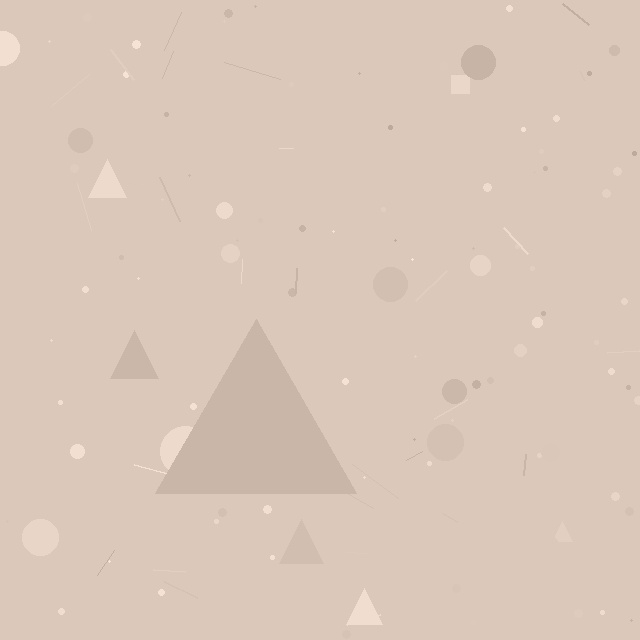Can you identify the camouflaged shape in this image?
The camouflaged shape is a triangle.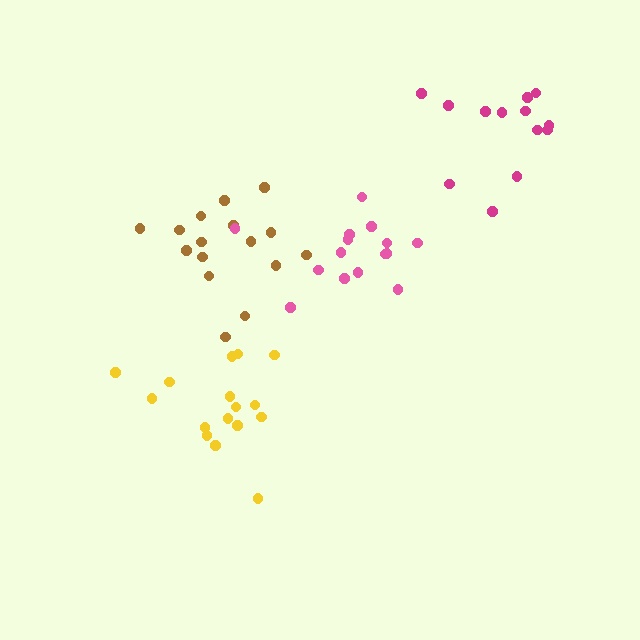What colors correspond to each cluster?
The clusters are colored: magenta, brown, yellow, pink.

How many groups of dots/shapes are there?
There are 4 groups.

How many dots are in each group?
Group 1: 13 dots, Group 2: 16 dots, Group 3: 16 dots, Group 4: 15 dots (60 total).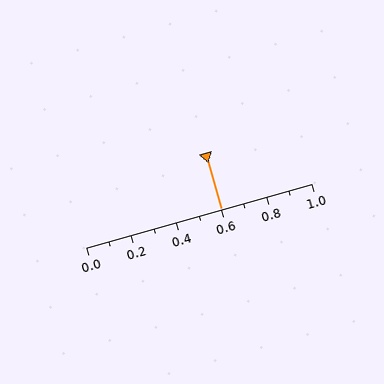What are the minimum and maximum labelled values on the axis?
The axis runs from 0.0 to 1.0.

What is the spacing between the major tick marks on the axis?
The major ticks are spaced 0.2 apart.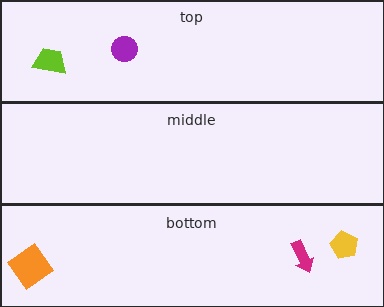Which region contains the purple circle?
The top region.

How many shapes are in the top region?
2.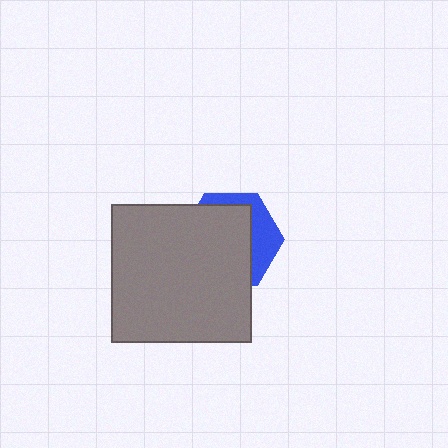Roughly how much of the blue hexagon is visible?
A small part of it is visible (roughly 32%).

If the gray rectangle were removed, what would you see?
You would see the complete blue hexagon.